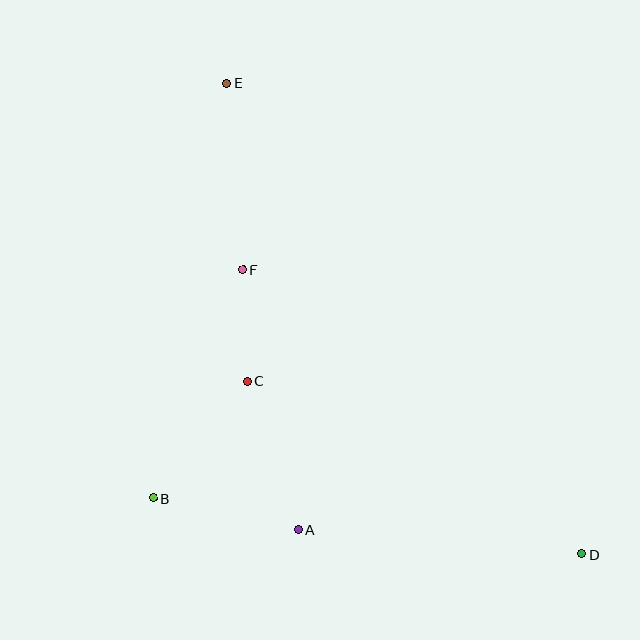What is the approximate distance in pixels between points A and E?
The distance between A and E is approximately 452 pixels.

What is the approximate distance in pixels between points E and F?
The distance between E and F is approximately 187 pixels.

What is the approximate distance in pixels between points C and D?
The distance between C and D is approximately 376 pixels.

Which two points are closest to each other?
Points C and F are closest to each other.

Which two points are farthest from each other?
Points D and E are farthest from each other.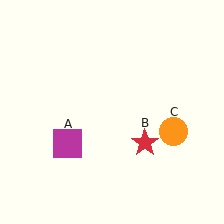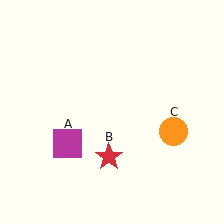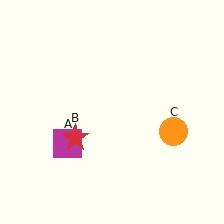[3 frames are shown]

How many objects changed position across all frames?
1 object changed position: red star (object B).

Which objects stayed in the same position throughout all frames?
Magenta square (object A) and orange circle (object C) remained stationary.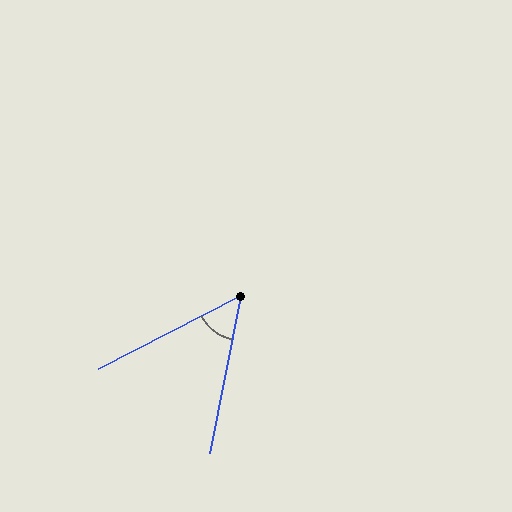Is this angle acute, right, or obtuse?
It is acute.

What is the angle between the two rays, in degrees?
Approximately 52 degrees.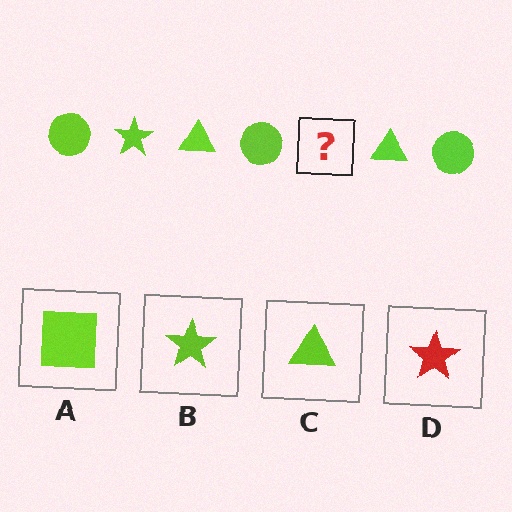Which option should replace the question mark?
Option B.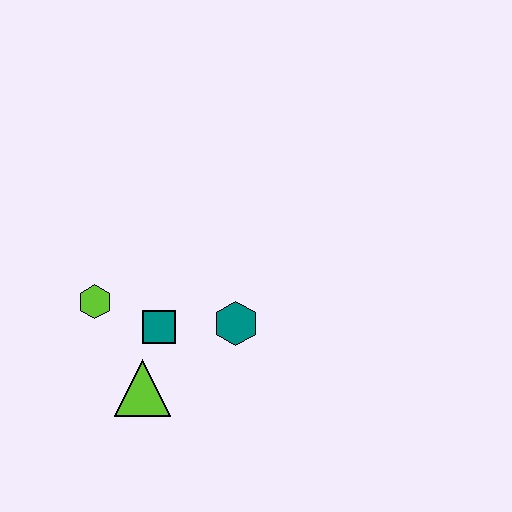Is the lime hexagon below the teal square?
No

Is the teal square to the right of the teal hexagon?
No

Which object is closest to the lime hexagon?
The teal square is closest to the lime hexagon.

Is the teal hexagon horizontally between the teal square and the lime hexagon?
No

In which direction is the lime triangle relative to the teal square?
The lime triangle is below the teal square.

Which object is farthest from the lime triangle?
The teal hexagon is farthest from the lime triangle.